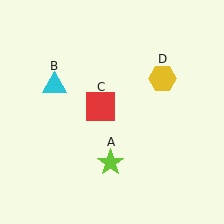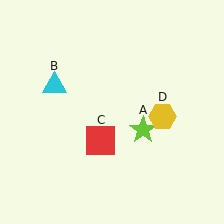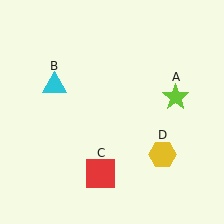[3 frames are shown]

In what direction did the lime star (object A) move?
The lime star (object A) moved up and to the right.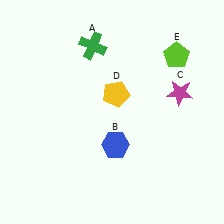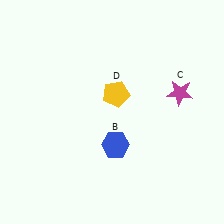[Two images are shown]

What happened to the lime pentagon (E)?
The lime pentagon (E) was removed in Image 2. It was in the top-right area of Image 1.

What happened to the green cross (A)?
The green cross (A) was removed in Image 2. It was in the top-left area of Image 1.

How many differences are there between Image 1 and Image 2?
There are 2 differences between the two images.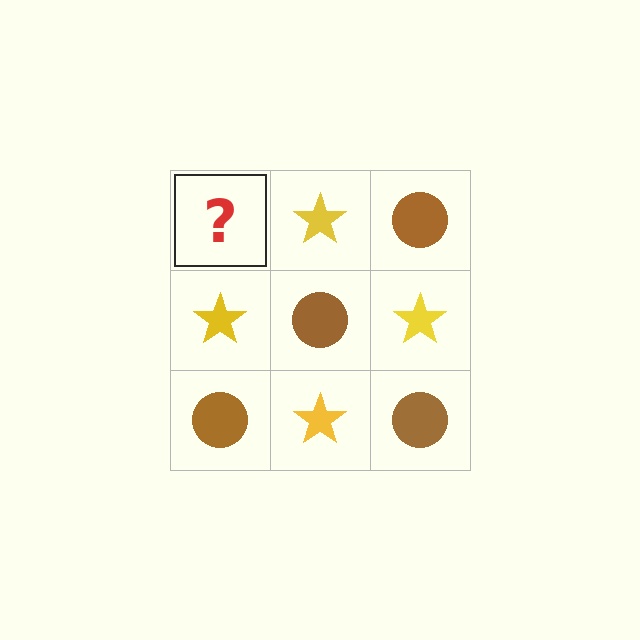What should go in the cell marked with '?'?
The missing cell should contain a brown circle.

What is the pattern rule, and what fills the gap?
The rule is that it alternates brown circle and yellow star in a checkerboard pattern. The gap should be filled with a brown circle.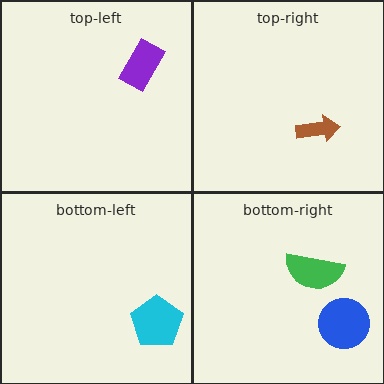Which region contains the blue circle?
The bottom-right region.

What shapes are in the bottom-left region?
The cyan pentagon.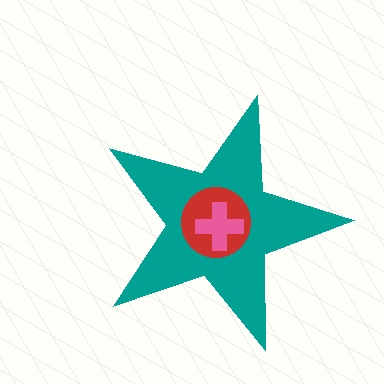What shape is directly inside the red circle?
The pink cross.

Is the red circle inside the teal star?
Yes.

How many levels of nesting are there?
3.